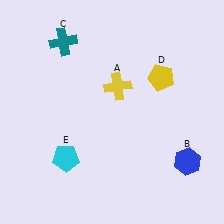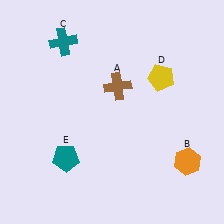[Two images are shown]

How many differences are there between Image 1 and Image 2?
There are 3 differences between the two images.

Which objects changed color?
A changed from yellow to brown. B changed from blue to orange. E changed from cyan to teal.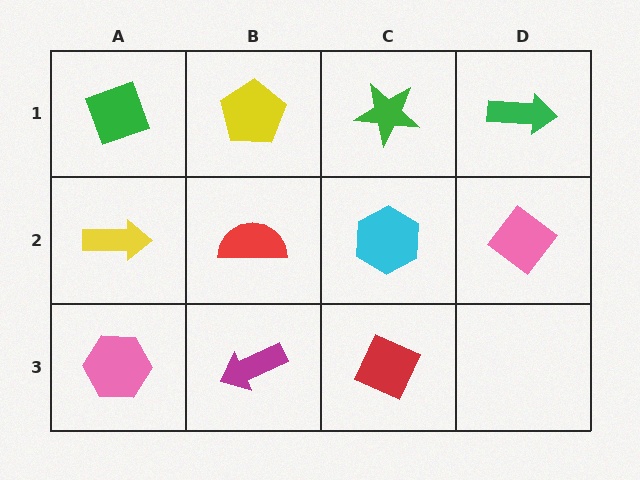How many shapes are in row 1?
4 shapes.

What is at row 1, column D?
A green arrow.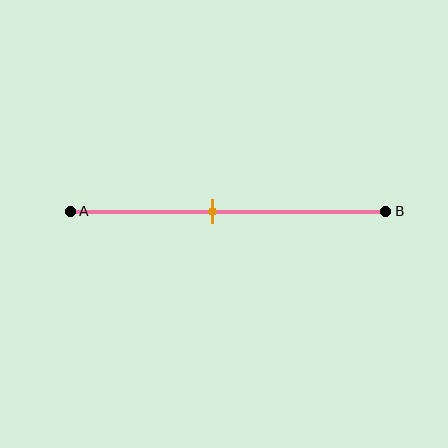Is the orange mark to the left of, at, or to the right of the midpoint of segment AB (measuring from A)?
The orange mark is to the left of the midpoint of segment AB.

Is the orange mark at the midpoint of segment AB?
No, the mark is at about 45% from A, not at the 50% midpoint.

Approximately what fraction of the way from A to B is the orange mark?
The orange mark is approximately 45% of the way from A to B.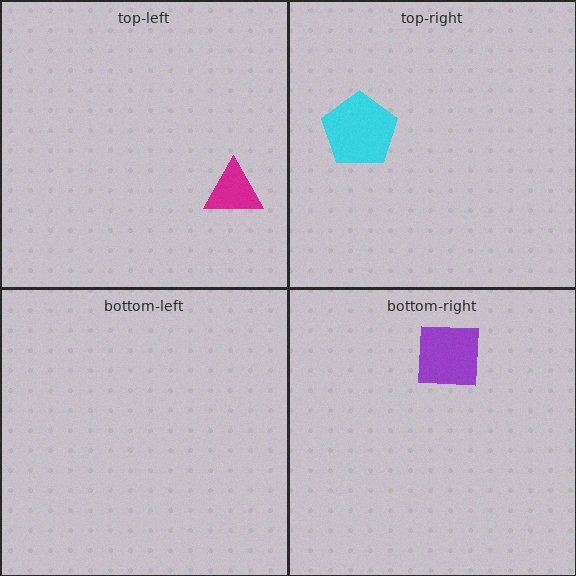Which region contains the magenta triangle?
The top-left region.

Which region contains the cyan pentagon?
The top-right region.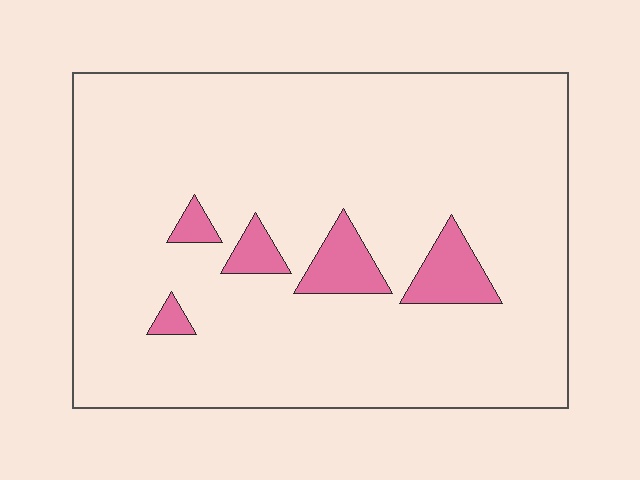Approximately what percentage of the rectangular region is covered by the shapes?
Approximately 10%.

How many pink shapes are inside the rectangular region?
5.